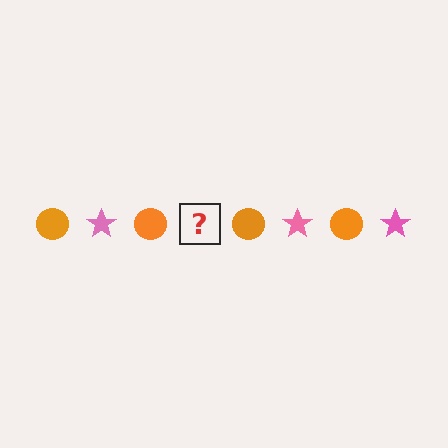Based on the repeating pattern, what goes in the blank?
The blank should be a pink star.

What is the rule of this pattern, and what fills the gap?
The rule is that the pattern alternates between orange circle and pink star. The gap should be filled with a pink star.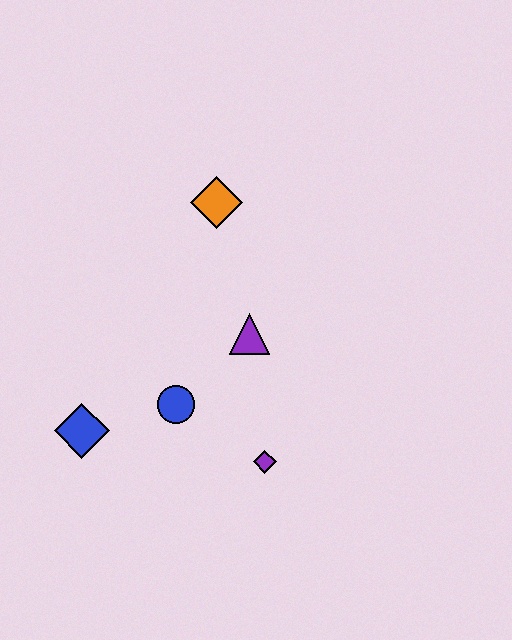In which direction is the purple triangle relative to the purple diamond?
The purple triangle is above the purple diamond.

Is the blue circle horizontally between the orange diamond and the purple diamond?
No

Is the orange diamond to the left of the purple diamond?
Yes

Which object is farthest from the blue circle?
The orange diamond is farthest from the blue circle.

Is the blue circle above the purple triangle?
No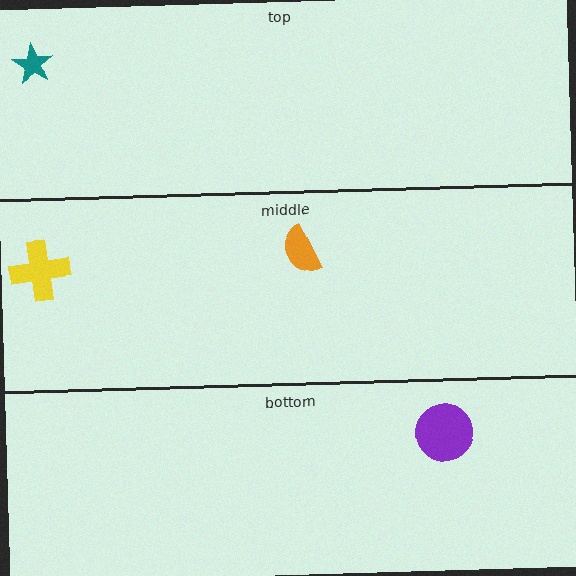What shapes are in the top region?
The teal star.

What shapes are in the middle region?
The yellow cross, the orange semicircle.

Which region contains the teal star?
The top region.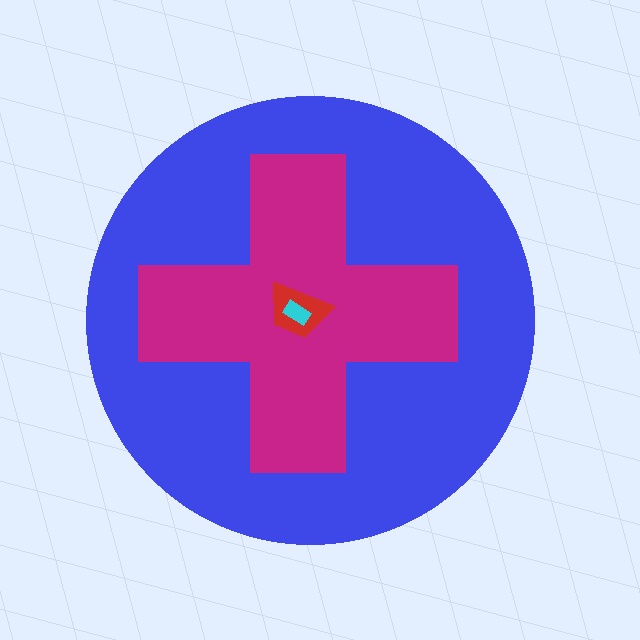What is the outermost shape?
The blue circle.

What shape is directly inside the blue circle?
The magenta cross.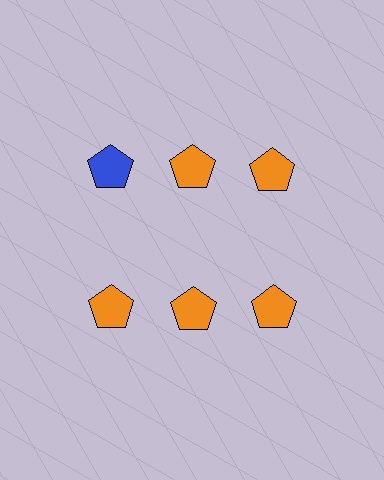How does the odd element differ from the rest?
It has a different color: blue instead of orange.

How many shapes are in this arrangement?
There are 6 shapes arranged in a grid pattern.